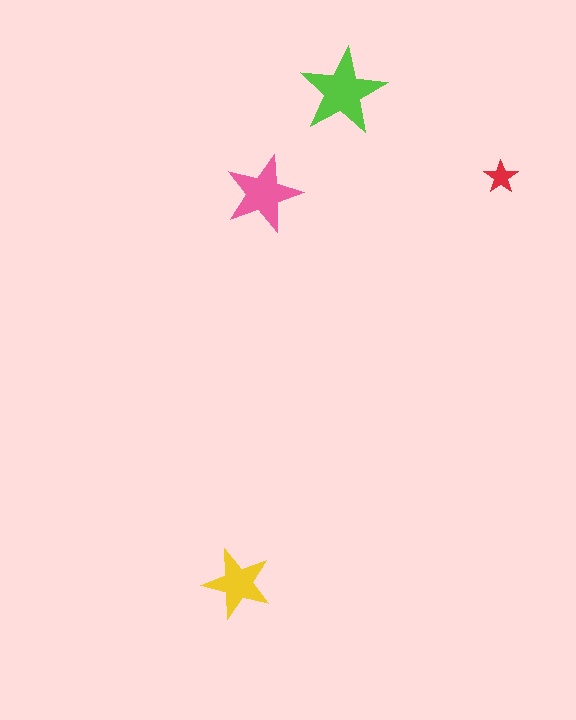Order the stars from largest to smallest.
the lime one, the pink one, the yellow one, the red one.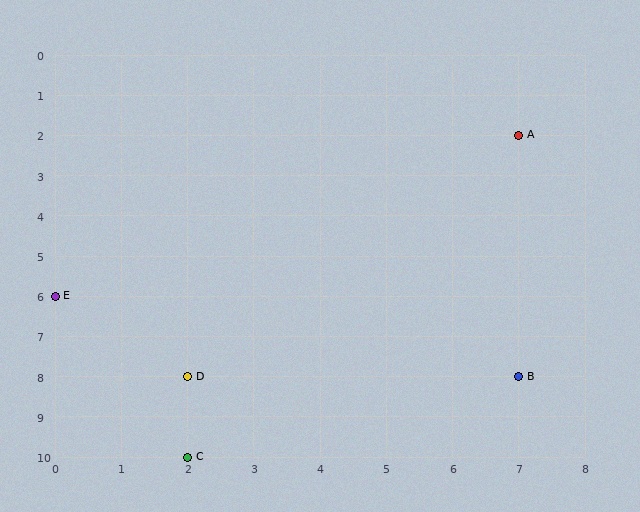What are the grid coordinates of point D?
Point D is at grid coordinates (2, 8).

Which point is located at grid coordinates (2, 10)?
Point C is at (2, 10).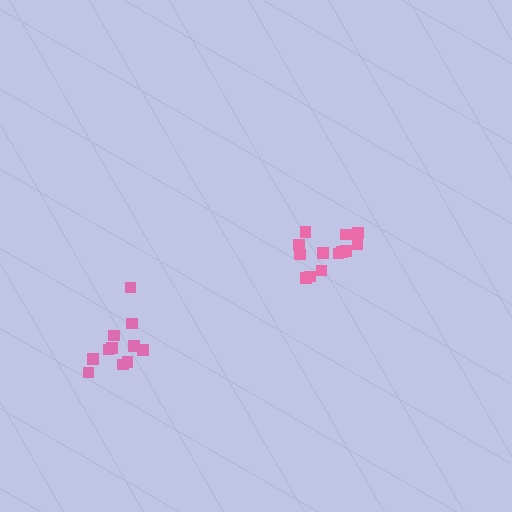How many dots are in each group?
Group 1: 11 dots, Group 2: 13 dots (24 total).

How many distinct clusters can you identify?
There are 2 distinct clusters.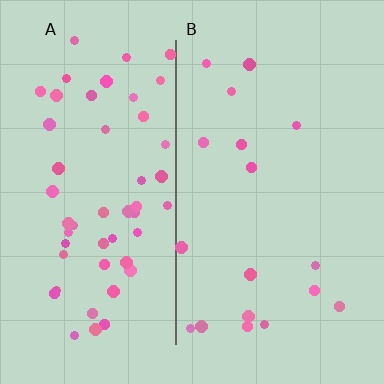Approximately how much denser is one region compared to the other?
Approximately 3.0× — region A over region B.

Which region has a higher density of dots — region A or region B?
A (the left).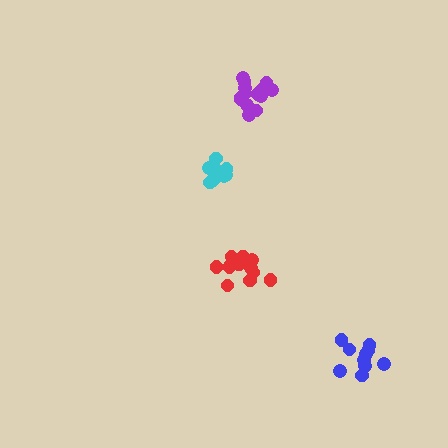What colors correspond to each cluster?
The clusters are colored: blue, red, cyan, purple.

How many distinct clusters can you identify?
There are 4 distinct clusters.